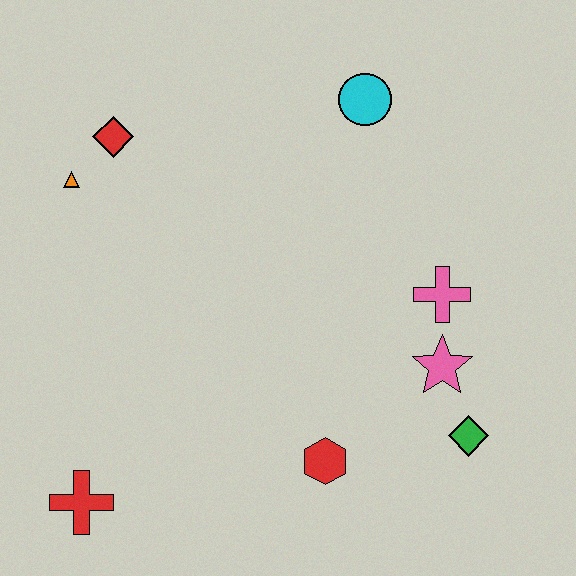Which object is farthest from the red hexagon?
The red diamond is farthest from the red hexagon.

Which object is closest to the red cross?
The red hexagon is closest to the red cross.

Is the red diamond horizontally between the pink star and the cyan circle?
No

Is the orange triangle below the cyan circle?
Yes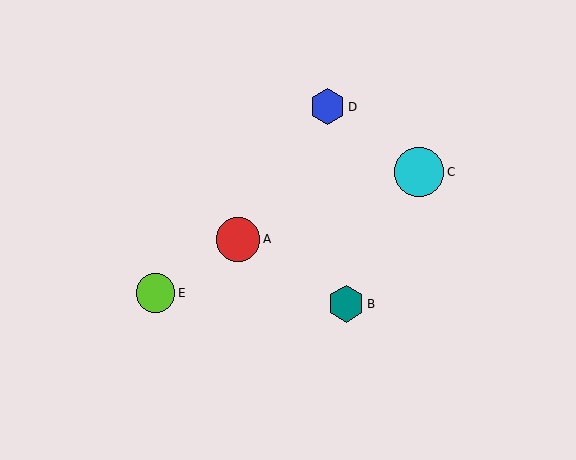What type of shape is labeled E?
Shape E is a lime circle.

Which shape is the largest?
The cyan circle (labeled C) is the largest.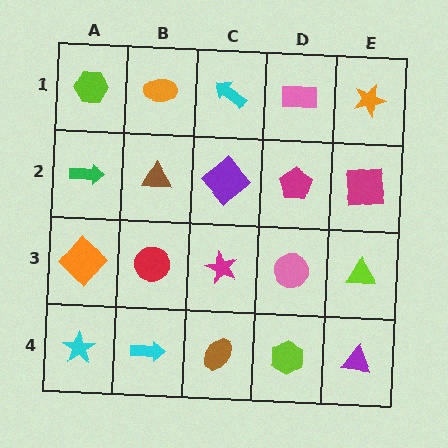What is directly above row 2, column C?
A cyan arrow.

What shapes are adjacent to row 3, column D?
A magenta pentagon (row 2, column D), a lime hexagon (row 4, column D), a magenta star (row 3, column C), a lime triangle (row 3, column E).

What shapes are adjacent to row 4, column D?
A pink circle (row 3, column D), a brown ellipse (row 4, column C), a purple triangle (row 4, column E).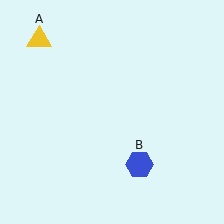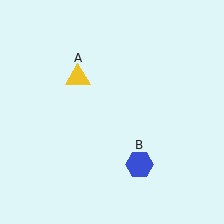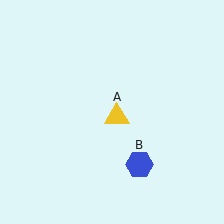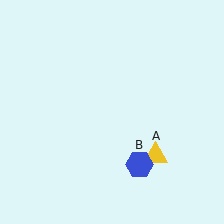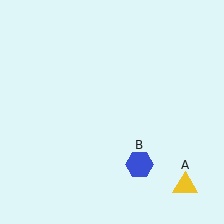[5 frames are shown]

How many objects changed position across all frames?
1 object changed position: yellow triangle (object A).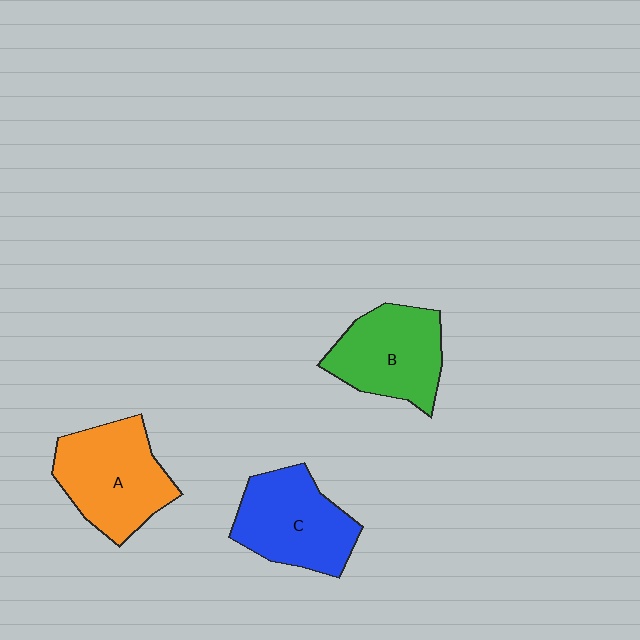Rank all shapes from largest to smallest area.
From largest to smallest: A (orange), C (blue), B (green).